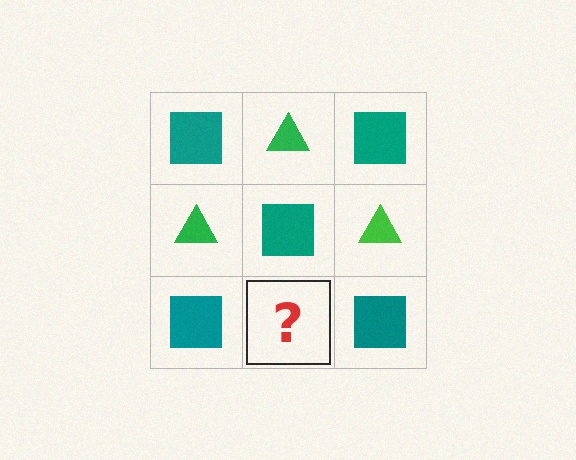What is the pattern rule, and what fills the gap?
The rule is that it alternates teal square and green triangle in a checkerboard pattern. The gap should be filled with a green triangle.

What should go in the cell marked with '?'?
The missing cell should contain a green triangle.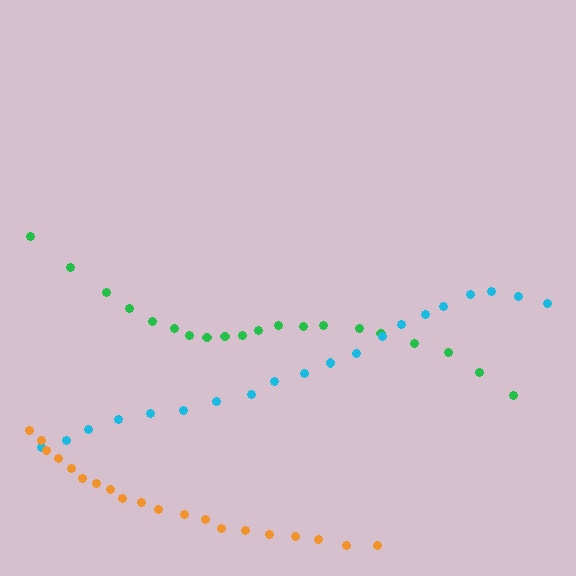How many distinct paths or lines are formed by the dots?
There are 3 distinct paths.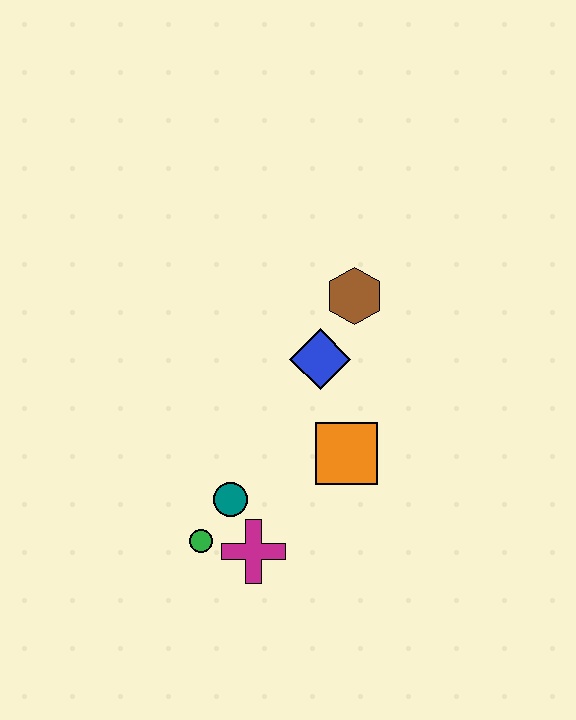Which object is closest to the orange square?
The blue diamond is closest to the orange square.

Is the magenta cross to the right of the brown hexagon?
No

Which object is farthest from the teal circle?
The brown hexagon is farthest from the teal circle.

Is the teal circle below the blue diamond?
Yes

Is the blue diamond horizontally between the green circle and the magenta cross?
No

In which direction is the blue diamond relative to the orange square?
The blue diamond is above the orange square.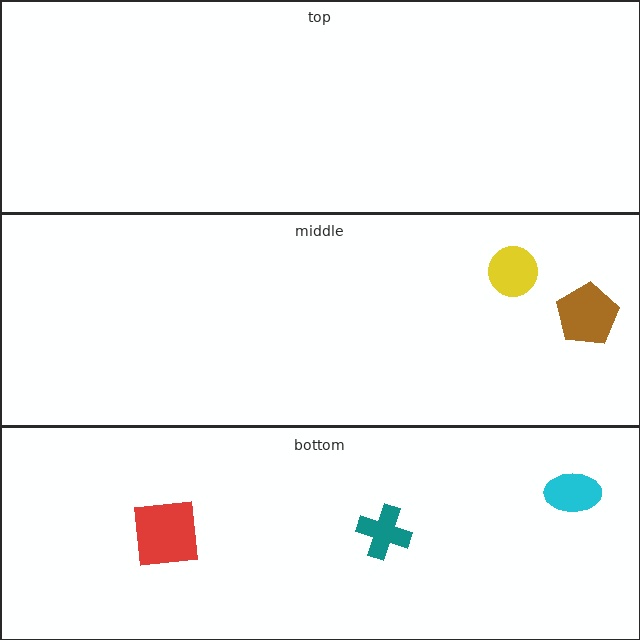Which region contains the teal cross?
The bottom region.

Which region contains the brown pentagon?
The middle region.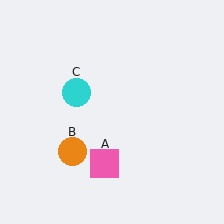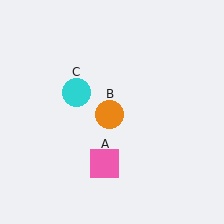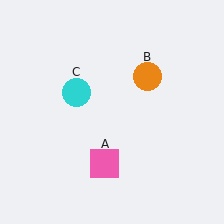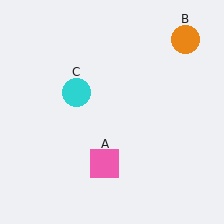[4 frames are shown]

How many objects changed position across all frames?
1 object changed position: orange circle (object B).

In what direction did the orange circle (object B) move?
The orange circle (object B) moved up and to the right.